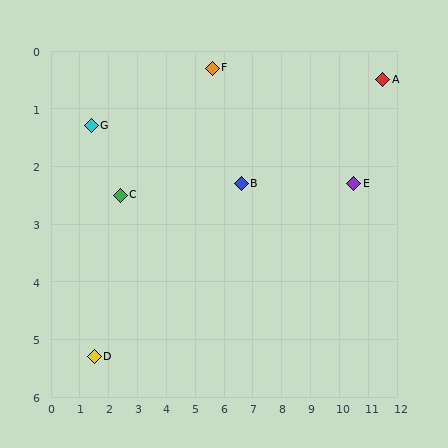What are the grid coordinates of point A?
Point A is at approximately (11.5, 0.5).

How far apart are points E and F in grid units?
Points E and F are about 5.3 grid units apart.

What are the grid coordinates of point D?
Point D is at approximately (1.5, 5.3).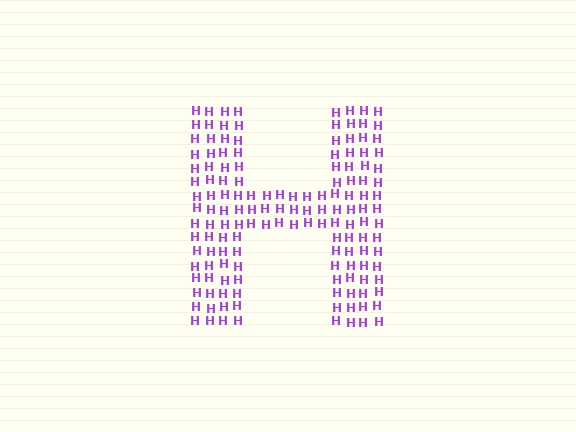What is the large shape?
The large shape is the letter H.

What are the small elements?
The small elements are letter H's.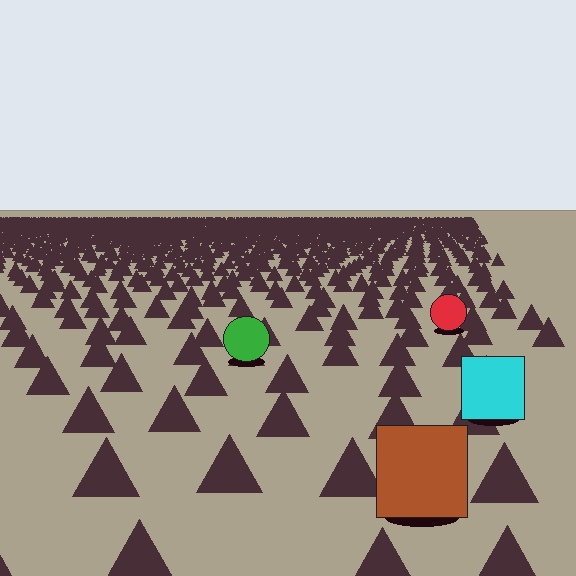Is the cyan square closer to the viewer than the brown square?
No. The brown square is closer — you can tell from the texture gradient: the ground texture is coarser near it.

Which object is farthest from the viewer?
The red circle is farthest from the viewer. It appears smaller and the ground texture around it is denser.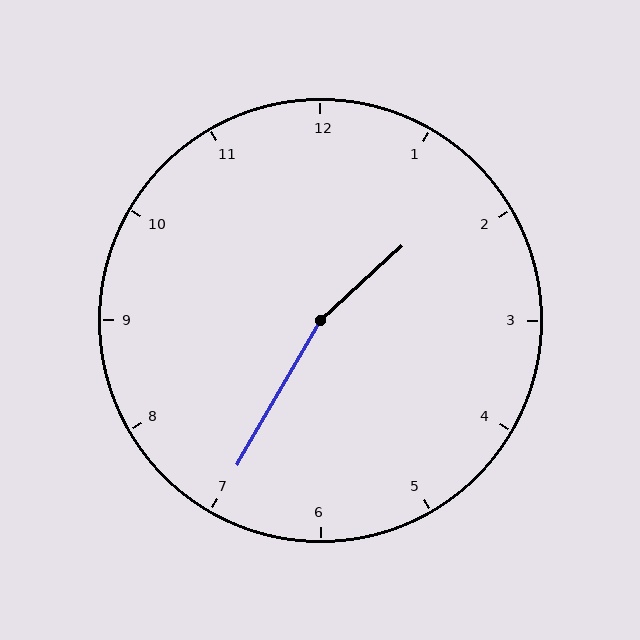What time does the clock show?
1:35.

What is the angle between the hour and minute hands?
Approximately 162 degrees.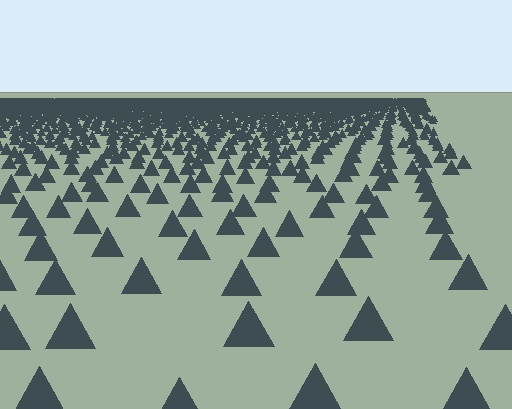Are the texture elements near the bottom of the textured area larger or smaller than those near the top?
Larger. Near the bottom, elements are closer to the viewer and appear at a bigger on-screen size.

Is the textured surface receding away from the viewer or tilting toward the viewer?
The surface is receding away from the viewer. Texture elements get smaller and denser toward the top.